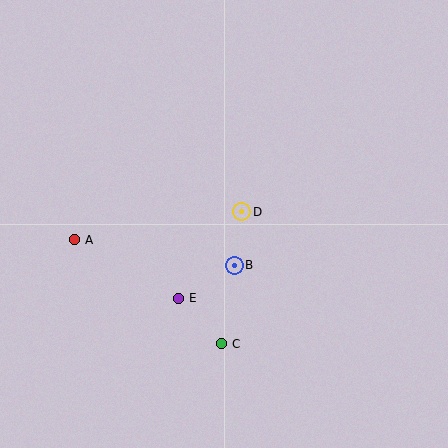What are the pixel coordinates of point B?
Point B is at (234, 265).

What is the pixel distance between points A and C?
The distance between A and C is 180 pixels.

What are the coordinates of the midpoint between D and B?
The midpoint between D and B is at (238, 238).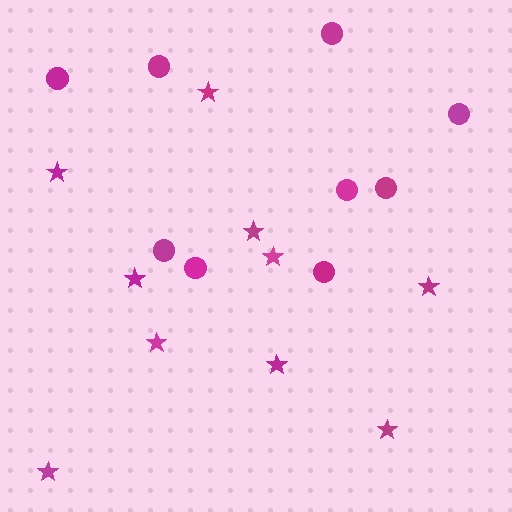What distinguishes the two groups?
There are 2 groups: one group of stars (10) and one group of circles (9).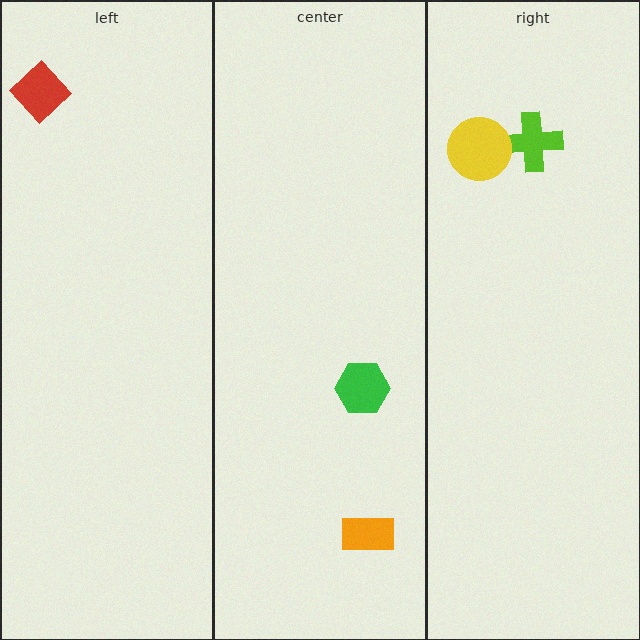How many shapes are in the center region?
2.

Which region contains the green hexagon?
The center region.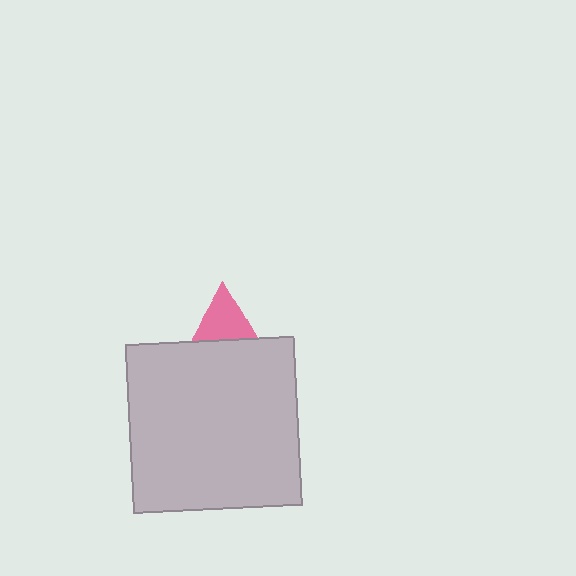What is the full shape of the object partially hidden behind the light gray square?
The partially hidden object is a pink triangle.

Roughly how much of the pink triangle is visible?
A small part of it is visible (roughly 31%).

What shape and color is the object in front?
The object in front is a light gray square.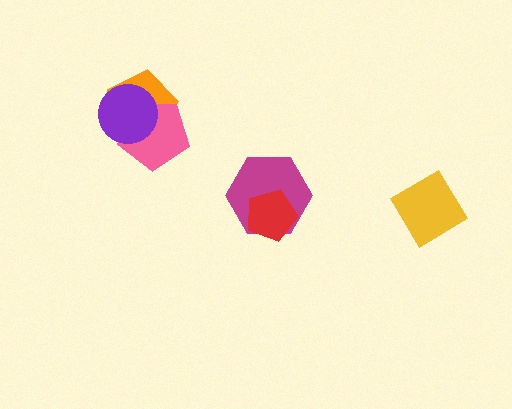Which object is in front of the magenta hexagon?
The red pentagon is in front of the magenta hexagon.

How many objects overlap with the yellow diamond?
0 objects overlap with the yellow diamond.